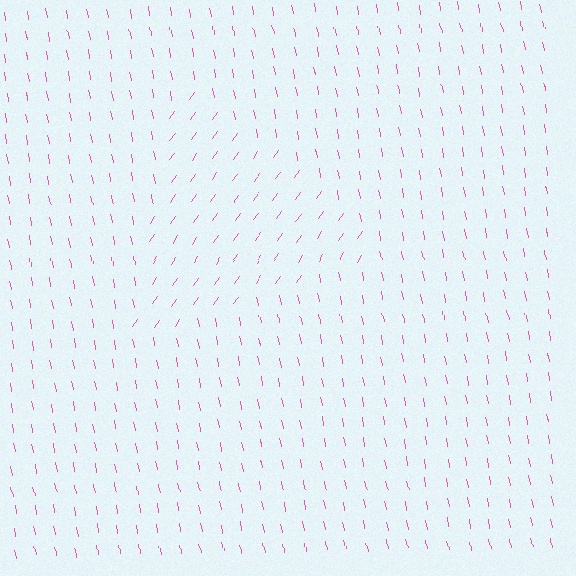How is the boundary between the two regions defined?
The boundary is defined purely by a change in line orientation (approximately 45 degrees difference). All lines are the same color and thickness.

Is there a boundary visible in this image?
Yes, there is a texture boundary formed by a change in line orientation.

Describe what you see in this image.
The image is filled with small pink line segments. A triangle region in the image has lines oriented differently from the surrounding lines, creating a visible texture boundary.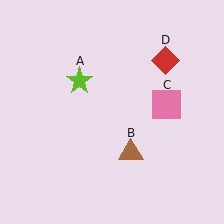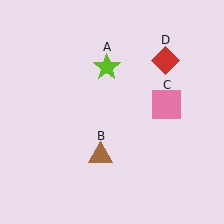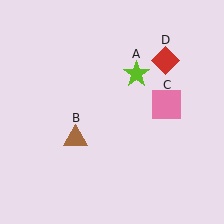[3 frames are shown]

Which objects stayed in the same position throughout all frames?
Pink square (object C) and red diamond (object D) remained stationary.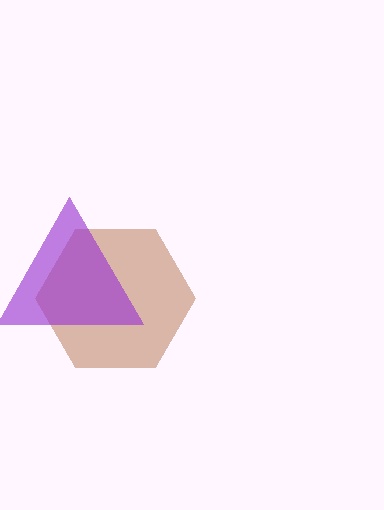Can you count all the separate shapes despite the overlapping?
Yes, there are 2 separate shapes.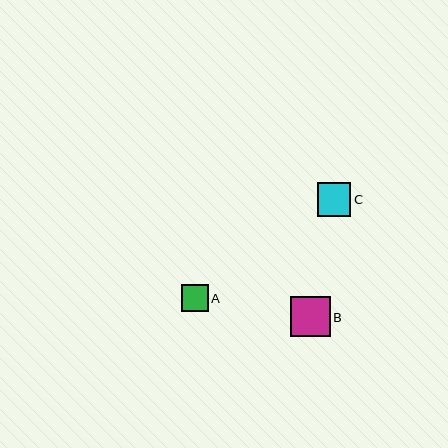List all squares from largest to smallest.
From largest to smallest: B, C, A.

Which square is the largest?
Square B is the largest with a size of approximately 40 pixels.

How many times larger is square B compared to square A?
Square B is approximately 1.5 times the size of square A.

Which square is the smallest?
Square A is the smallest with a size of approximately 27 pixels.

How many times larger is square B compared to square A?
Square B is approximately 1.5 times the size of square A.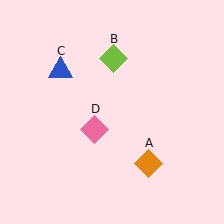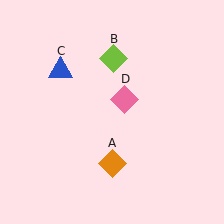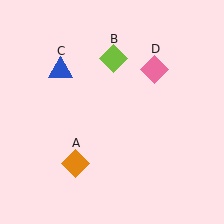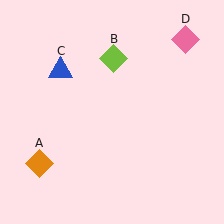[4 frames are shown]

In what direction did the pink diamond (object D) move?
The pink diamond (object D) moved up and to the right.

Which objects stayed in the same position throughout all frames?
Lime diamond (object B) and blue triangle (object C) remained stationary.